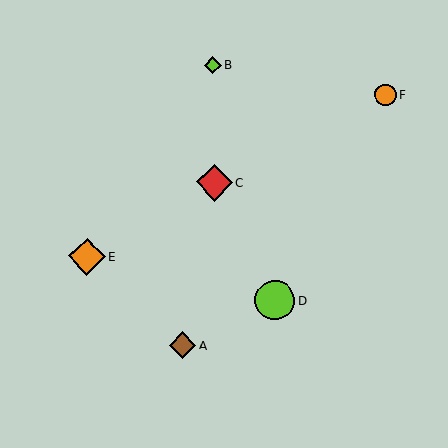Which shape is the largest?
The lime circle (labeled D) is the largest.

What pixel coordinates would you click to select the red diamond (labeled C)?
Click at (214, 183) to select the red diamond C.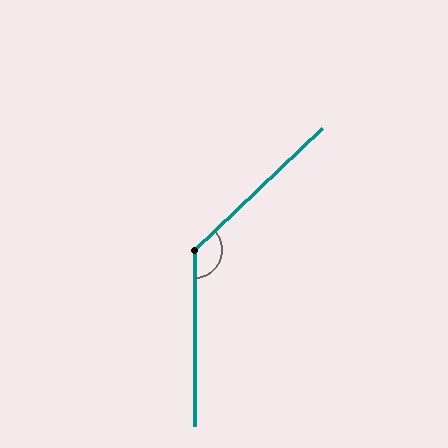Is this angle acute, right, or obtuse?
It is obtuse.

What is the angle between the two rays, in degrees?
Approximately 133 degrees.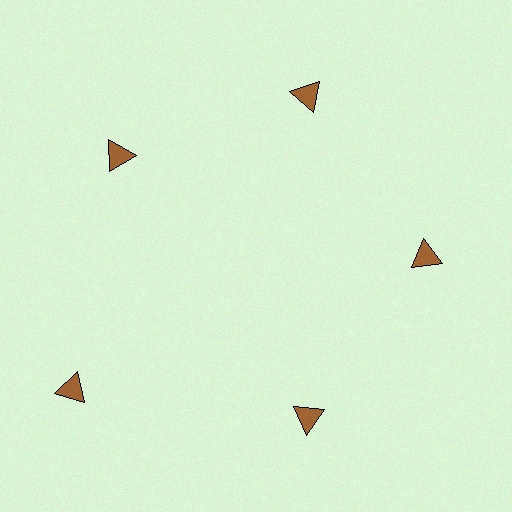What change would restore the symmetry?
The symmetry would be restored by moving it inward, back onto the ring so that all 5 triangles sit at equal angles and equal distance from the center.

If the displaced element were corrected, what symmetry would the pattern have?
It would have 5-fold rotational symmetry — the pattern would map onto itself every 72 degrees.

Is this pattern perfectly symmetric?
No. The 5 brown triangles are arranged in a ring, but one element near the 8 o'clock position is pushed outward from the center, breaking the 5-fold rotational symmetry.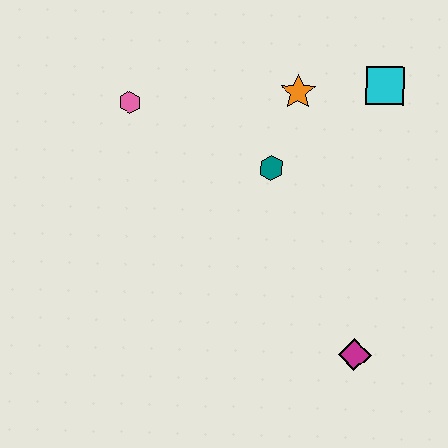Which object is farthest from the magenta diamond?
The pink hexagon is farthest from the magenta diamond.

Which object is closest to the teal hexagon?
The orange star is closest to the teal hexagon.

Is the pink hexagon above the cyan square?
No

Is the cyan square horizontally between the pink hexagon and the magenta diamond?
No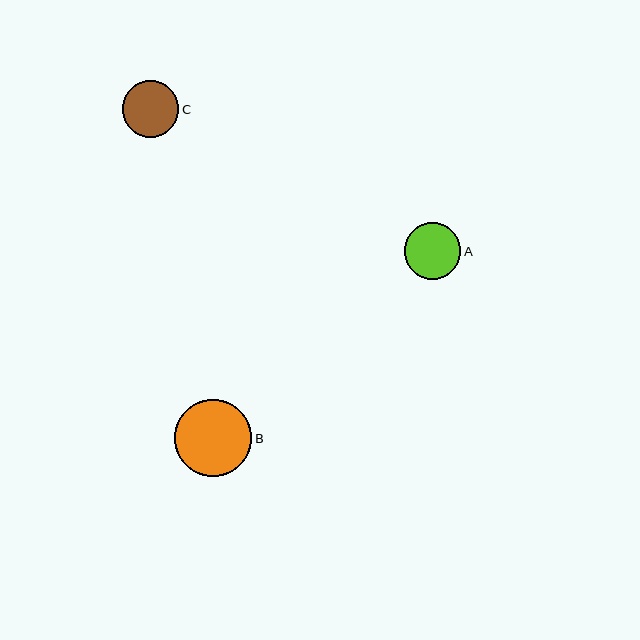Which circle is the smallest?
Circle C is the smallest with a size of approximately 56 pixels.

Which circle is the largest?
Circle B is the largest with a size of approximately 77 pixels.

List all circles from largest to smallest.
From largest to smallest: B, A, C.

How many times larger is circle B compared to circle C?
Circle B is approximately 1.4 times the size of circle C.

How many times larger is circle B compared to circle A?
Circle B is approximately 1.4 times the size of circle A.